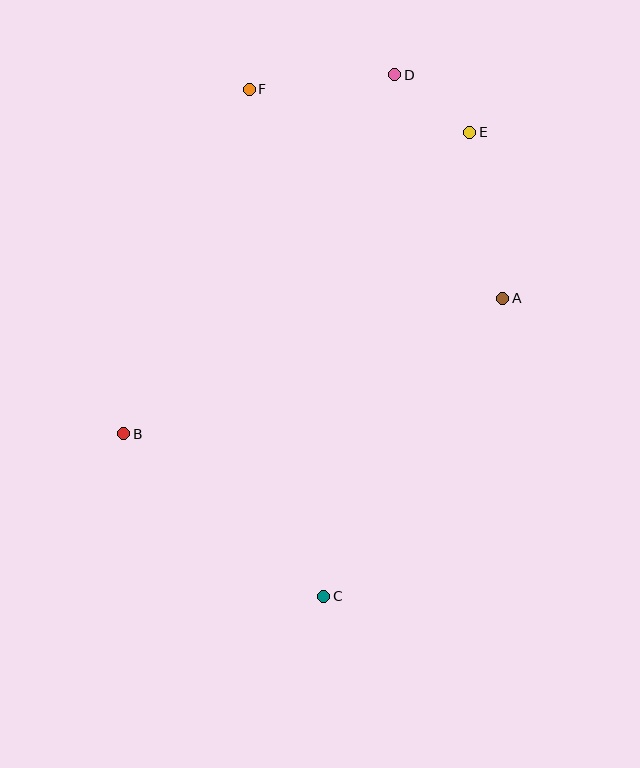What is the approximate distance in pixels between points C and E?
The distance between C and E is approximately 486 pixels.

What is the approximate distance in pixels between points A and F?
The distance between A and F is approximately 329 pixels.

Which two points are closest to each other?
Points D and E are closest to each other.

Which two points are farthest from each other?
Points C and D are farthest from each other.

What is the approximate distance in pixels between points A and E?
The distance between A and E is approximately 169 pixels.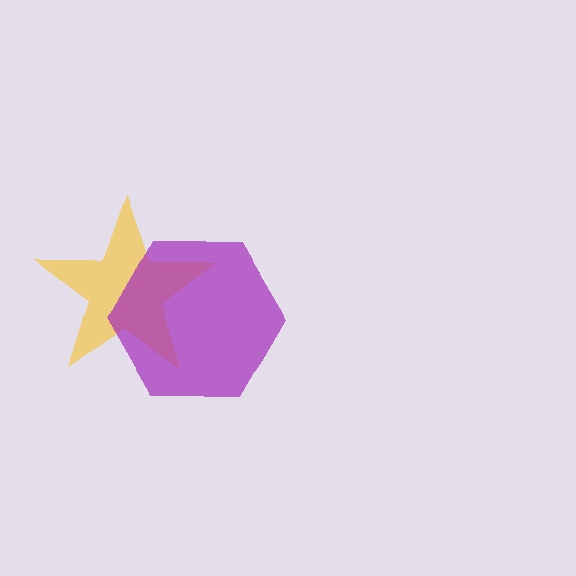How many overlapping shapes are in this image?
There are 2 overlapping shapes in the image.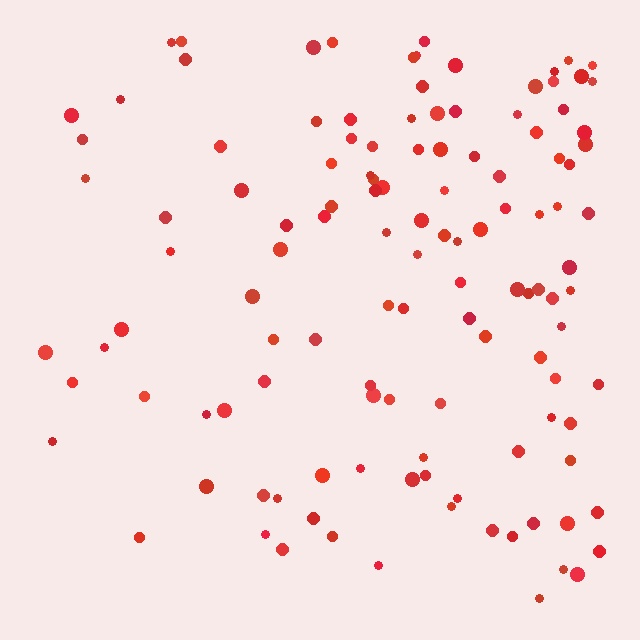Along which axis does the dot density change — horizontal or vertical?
Horizontal.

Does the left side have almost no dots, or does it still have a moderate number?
Still a moderate number, just noticeably fewer than the right.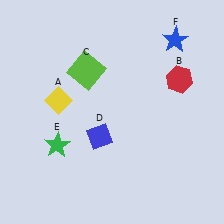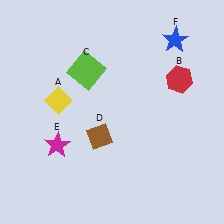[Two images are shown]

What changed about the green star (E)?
In Image 1, E is green. In Image 2, it changed to magenta.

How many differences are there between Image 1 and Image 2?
There are 2 differences between the two images.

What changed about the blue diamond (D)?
In Image 1, D is blue. In Image 2, it changed to brown.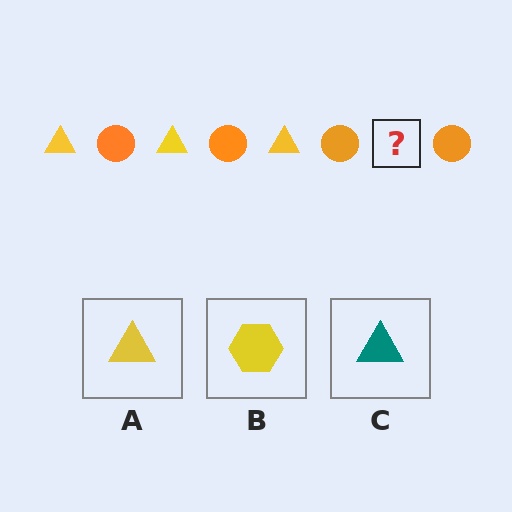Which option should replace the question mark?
Option A.